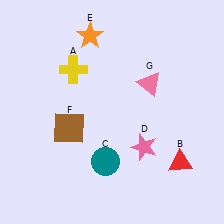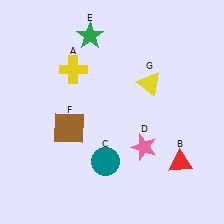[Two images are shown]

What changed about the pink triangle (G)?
In Image 1, G is pink. In Image 2, it changed to yellow.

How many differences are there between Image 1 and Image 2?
There are 2 differences between the two images.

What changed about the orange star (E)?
In Image 1, E is orange. In Image 2, it changed to green.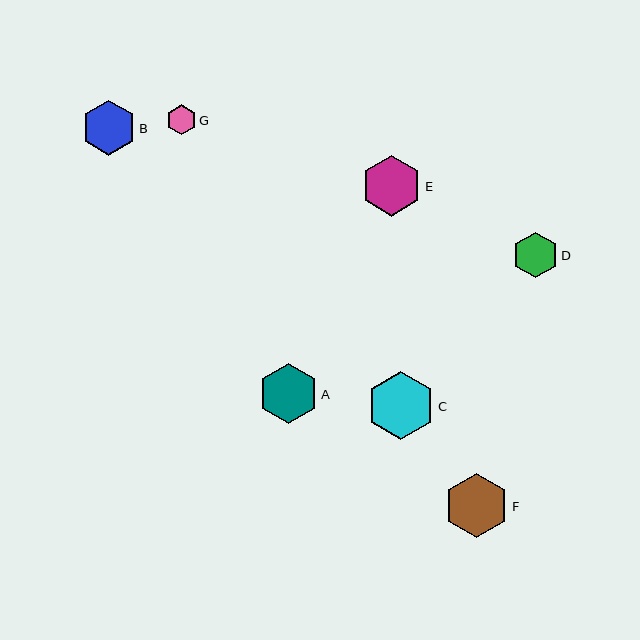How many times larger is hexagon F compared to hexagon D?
Hexagon F is approximately 1.4 times the size of hexagon D.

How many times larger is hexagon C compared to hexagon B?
Hexagon C is approximately 1.2 times the size of hexagon B.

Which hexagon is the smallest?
Hexagon G is the smallest with a size of approximately 30 pixels.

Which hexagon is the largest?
Hexagon C is the largest with a size of approximately 68 pixels.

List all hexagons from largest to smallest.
From largest to smallest: C, F, E, A, B, D, G.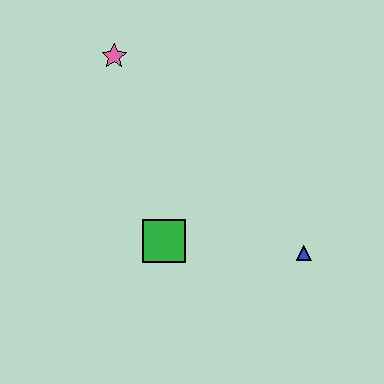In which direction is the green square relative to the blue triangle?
The green square is to the left of the blue triangle.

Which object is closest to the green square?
The blue triangle is closest to the green square.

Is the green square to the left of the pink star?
No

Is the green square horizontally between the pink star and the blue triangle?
Yes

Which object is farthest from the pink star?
The blue triangle is farthest from the pink star.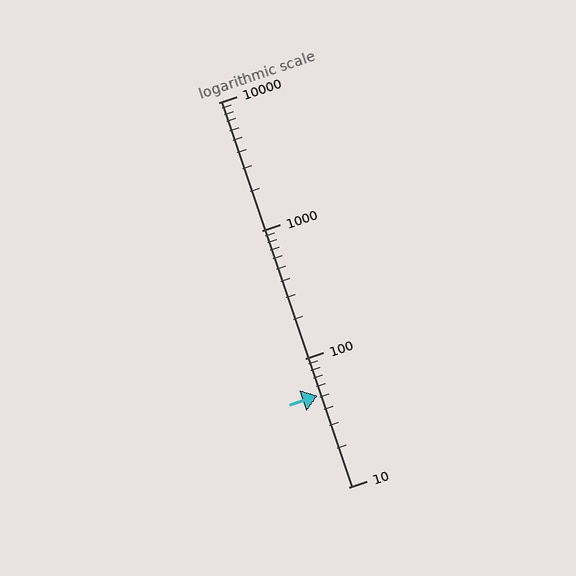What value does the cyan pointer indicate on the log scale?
The pointer indicates approximately 52.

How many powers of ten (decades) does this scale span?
The scale spans 3 decades, from 10 to 10000.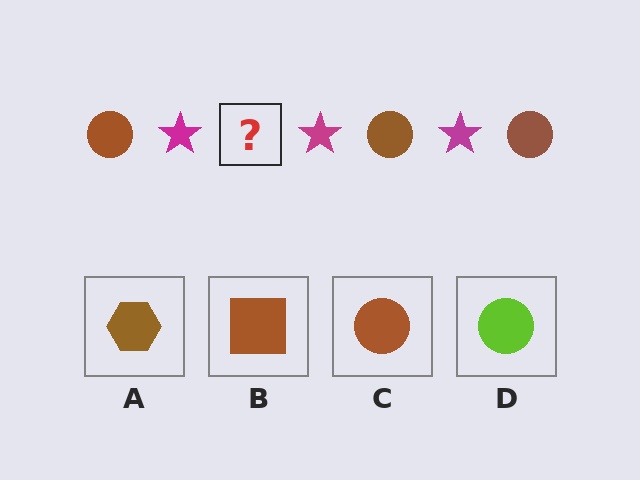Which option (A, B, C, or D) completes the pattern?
C.